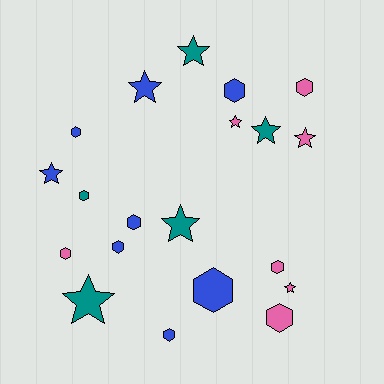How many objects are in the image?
There are 20 objects.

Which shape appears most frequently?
Hexagon, with 11 objects.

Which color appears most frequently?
Blue, with 8 objects.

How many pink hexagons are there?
There are 4 pink hexagons.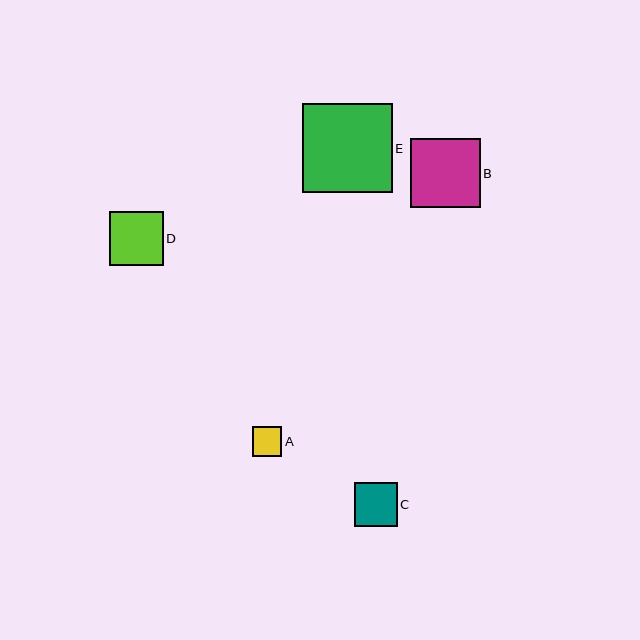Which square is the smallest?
Square A is the smallest with a size of approximately 30 pixels.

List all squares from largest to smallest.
From largest to smallest: E, B, D, C, A.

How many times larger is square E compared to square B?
Square E is approximately 1.3 times the size of square B.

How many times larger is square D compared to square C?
Square D is approximately 1.2 times the size of square C.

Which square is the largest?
Square E is the largest with a size of approximately 89 pixels.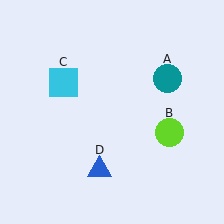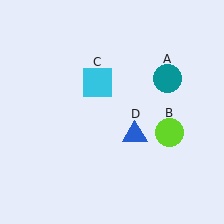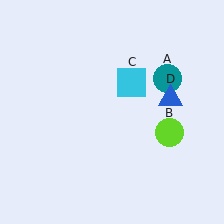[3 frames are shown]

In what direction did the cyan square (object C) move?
The cyan square (object C) moved right.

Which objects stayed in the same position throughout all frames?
Teal circle (object A) and lime circle (object B) remained stationary.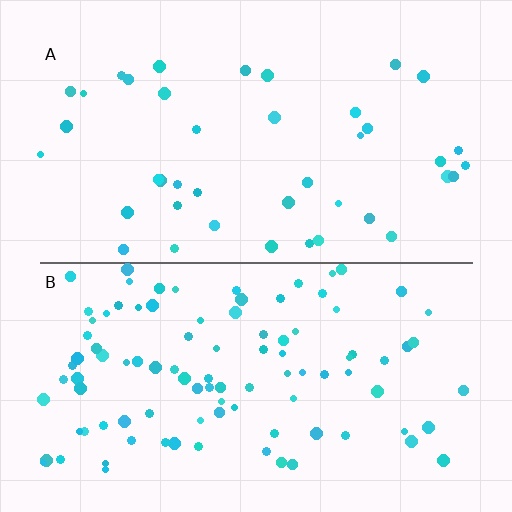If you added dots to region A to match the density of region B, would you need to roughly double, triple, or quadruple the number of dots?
Approximately double.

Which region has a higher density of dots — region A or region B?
B (the bottom).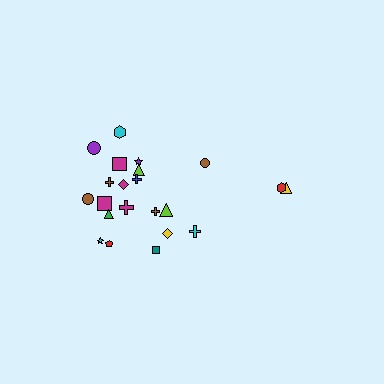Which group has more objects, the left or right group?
The left group.